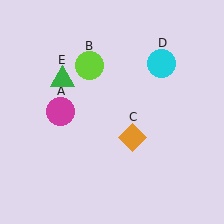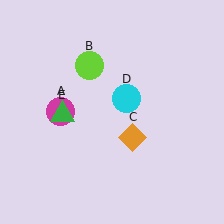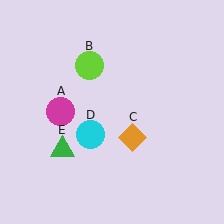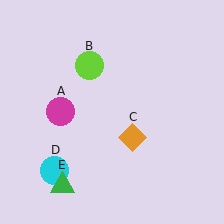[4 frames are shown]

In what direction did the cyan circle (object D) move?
The cyan circle (object D) moved down and to the left.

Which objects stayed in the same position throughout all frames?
Magenta circle (object A) and lime circle (object B) and orange diamond (object C) remained stationary.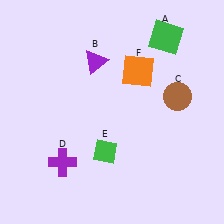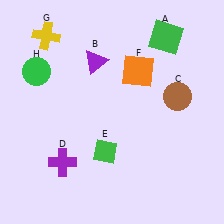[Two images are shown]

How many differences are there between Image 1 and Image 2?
There are 2 differences between the two images.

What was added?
A yellow cross (G), a green circle (H) were added in Image 2.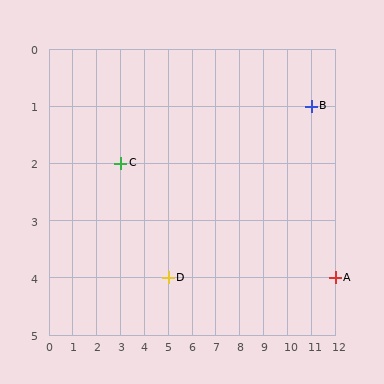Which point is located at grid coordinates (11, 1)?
Point B is at (11, 1).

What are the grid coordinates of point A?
Point A is at grid coordinates (12, 4).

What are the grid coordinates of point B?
Point B is at grid coordinates (11, 1).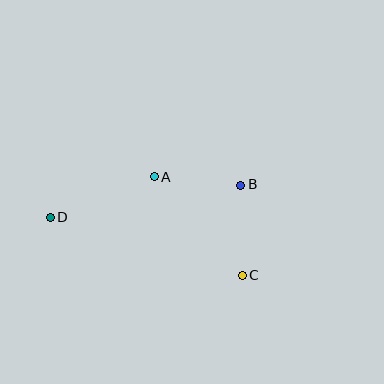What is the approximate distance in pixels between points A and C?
The distance between A and C is approximately 132 pixels.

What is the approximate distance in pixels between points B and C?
The distance between B and C is approximately 91 pixels.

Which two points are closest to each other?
Points A and B are closest to each other.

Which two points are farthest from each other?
Points C and D are farthest from each other.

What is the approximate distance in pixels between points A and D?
The distance between A and D is approximately 111 pixels.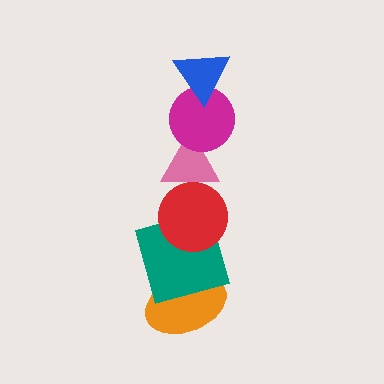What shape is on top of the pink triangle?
The magenta circle is on top of the pink triangle.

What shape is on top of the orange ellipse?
The teal square is on top of the orange ellipse.